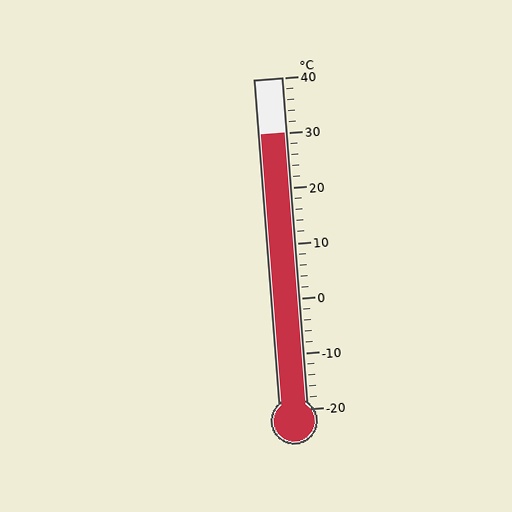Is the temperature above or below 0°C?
The temperature is above 0°C.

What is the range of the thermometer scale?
The thermometer scale ranges from -20°C to 40°C.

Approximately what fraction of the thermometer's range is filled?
The thermometer is filled to approximately 85% of its range.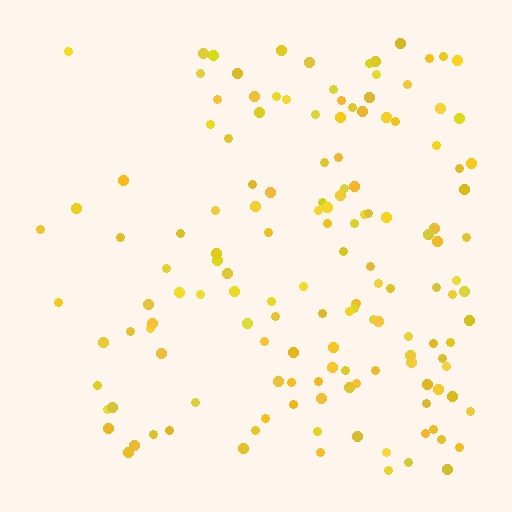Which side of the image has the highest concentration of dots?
The right.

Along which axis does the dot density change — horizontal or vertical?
Horizontal.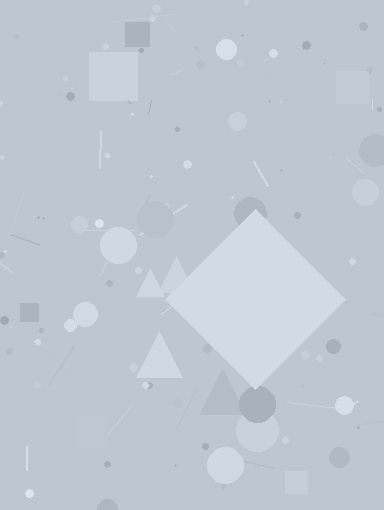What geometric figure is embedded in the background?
A diamond is embedded in the background.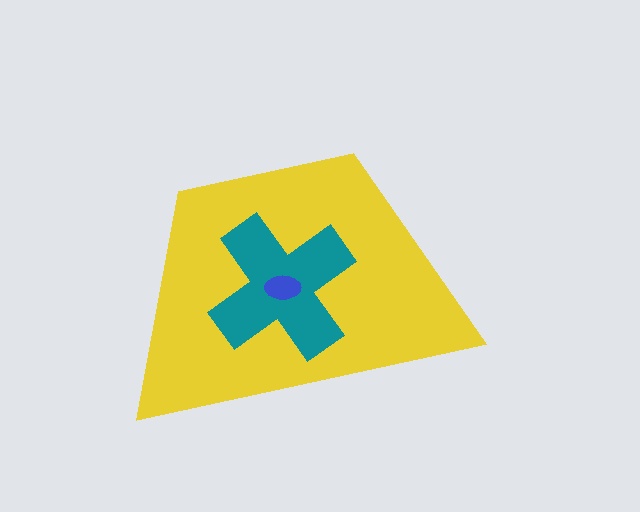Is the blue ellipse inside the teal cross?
Yes.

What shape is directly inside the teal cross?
The blue ellipse.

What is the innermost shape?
The blue ellipse.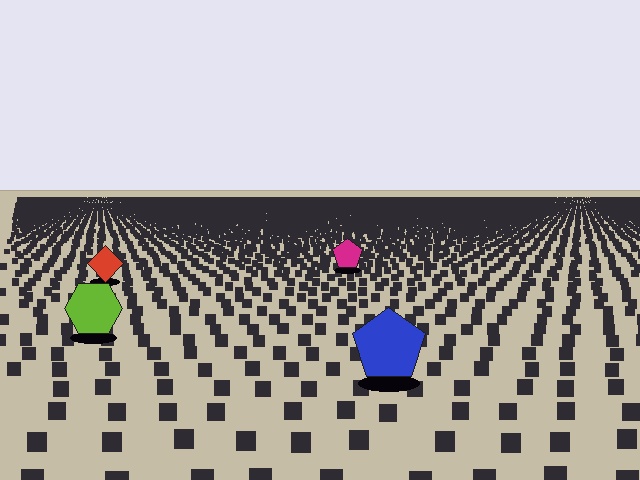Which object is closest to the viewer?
The blue pentagon is closest. The texture marks near it are larger and more spread out.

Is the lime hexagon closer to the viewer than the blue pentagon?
No. The blue pentagon is closer — you can tell from the texture gradient: the ground texture is coarser near it.